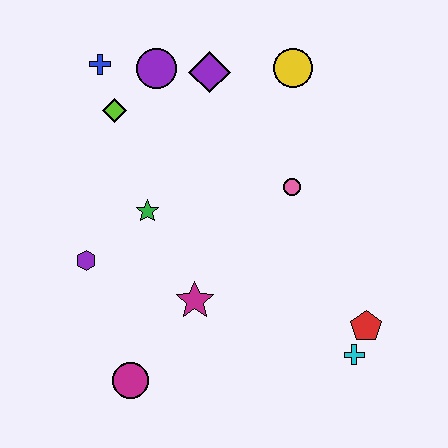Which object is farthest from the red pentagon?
The blue cross is farthest from the red pentagon.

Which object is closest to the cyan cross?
The red pentagon is closest to the cyan cross.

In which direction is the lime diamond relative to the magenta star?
The lime diamond is above the magenta star.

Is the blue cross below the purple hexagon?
No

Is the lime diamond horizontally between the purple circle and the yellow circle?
No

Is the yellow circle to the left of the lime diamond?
No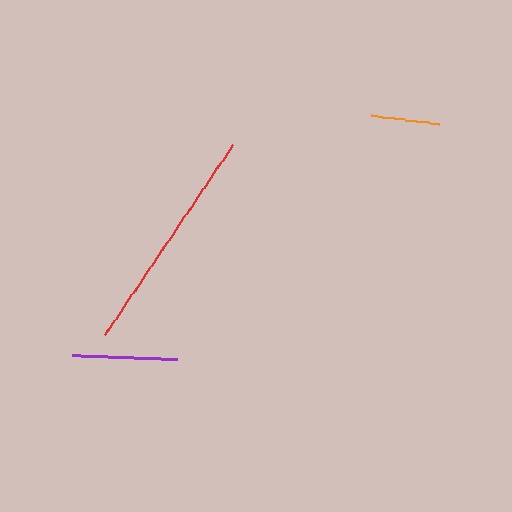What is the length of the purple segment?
The purple segment is approximately 104 pixels long.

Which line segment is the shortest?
The orange line is the shortest at approximately 68 pixels.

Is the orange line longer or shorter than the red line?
The red line is longer than the orange line.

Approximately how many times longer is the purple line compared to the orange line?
The purple line is approximately 1.5 times the length of the orange line.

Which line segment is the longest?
The red line is the longest at approximately 229 pixels.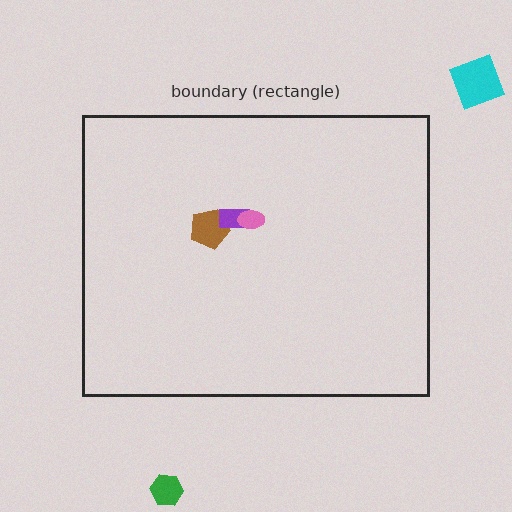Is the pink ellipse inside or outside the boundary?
Inside.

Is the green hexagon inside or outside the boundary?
Outside.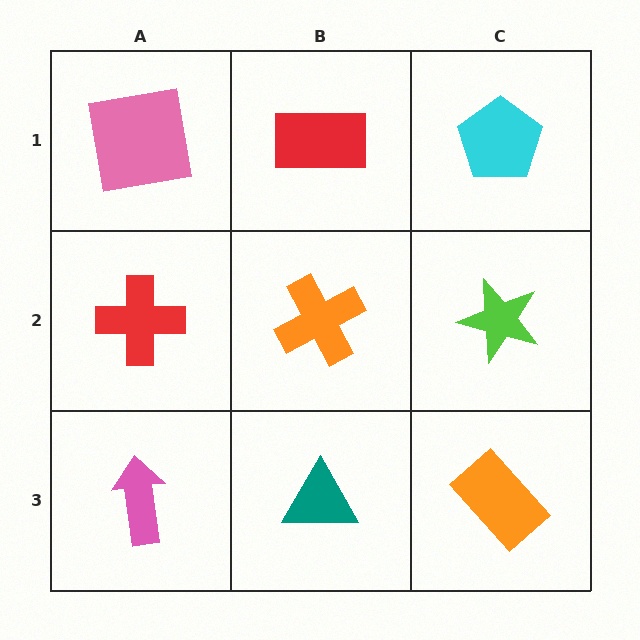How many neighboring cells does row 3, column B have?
3.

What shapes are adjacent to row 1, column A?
A red cross (row 2, column A), a red rectangle (row 1, column B).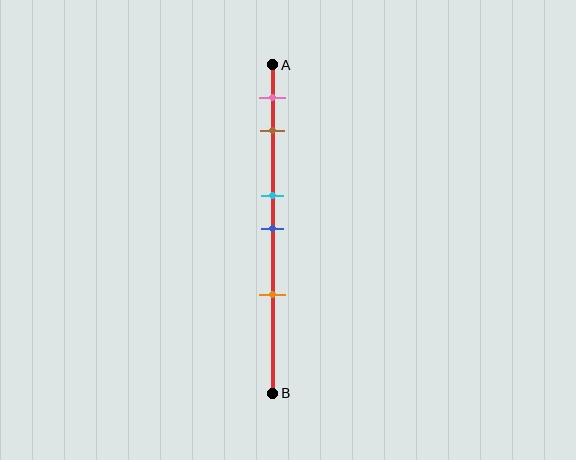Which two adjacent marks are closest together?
The cyan and blue marks are the closest adjacent pair.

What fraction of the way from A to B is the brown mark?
The brown mark is approximately 20% (0.2) of the way from A to B.